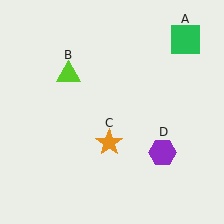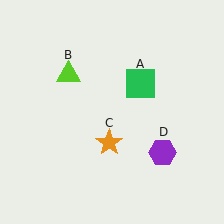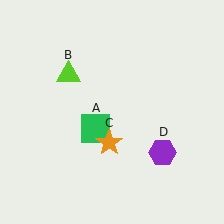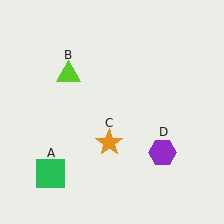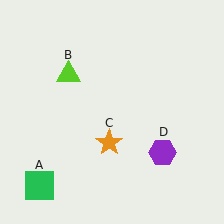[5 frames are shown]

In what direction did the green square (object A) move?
The green square (object A) moved down and to the left.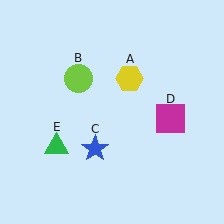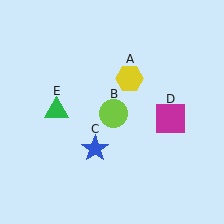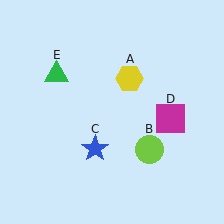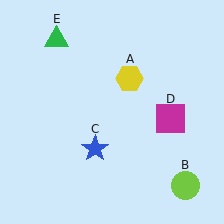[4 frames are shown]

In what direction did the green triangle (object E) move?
The green triangle (object E) moved up.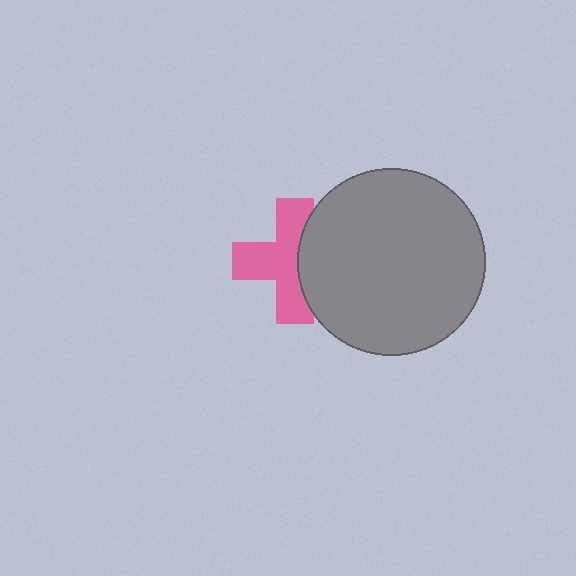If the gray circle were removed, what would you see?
You would see the complete pink cross.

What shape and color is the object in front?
The object in front is a gray circle.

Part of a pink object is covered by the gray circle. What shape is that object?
It is a cross.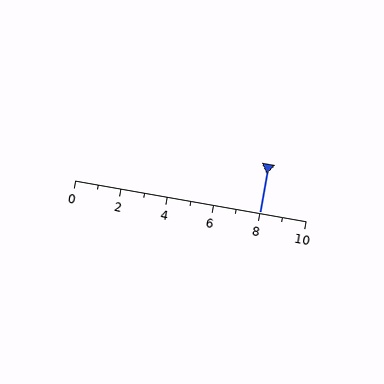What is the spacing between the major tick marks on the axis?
The major ticks are spaced 2 apart.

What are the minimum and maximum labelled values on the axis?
The axis runs from 0 to 10.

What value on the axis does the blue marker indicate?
The marker indicates approximately 8.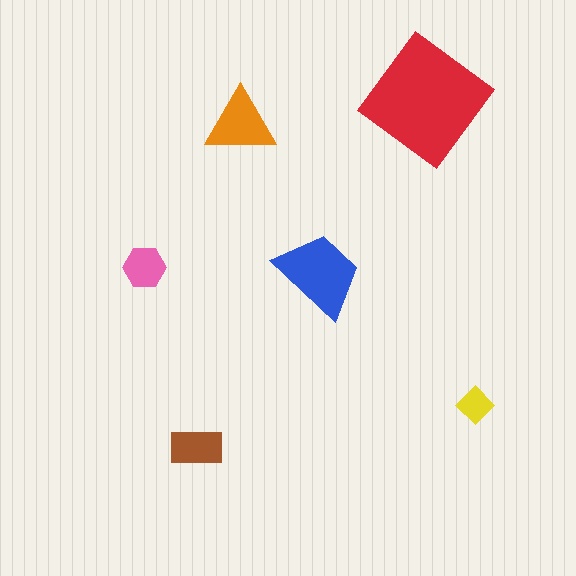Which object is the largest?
The red diamond.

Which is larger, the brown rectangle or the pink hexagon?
The brown rectangle.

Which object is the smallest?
The yellow diamond.